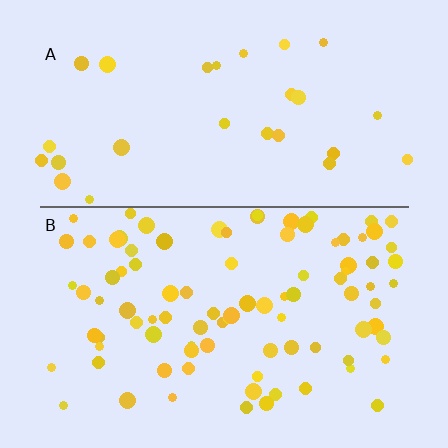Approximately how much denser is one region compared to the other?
Approximately 3.2× — region B over region A.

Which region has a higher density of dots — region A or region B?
B (the bottom).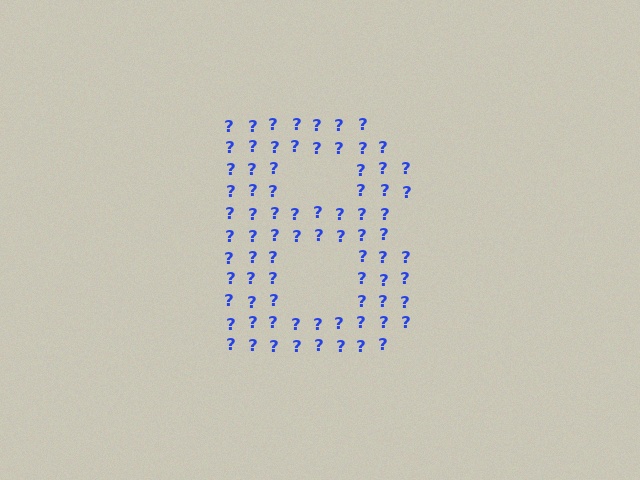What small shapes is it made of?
It is made of small question marks.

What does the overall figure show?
The overall figure shows the letter B.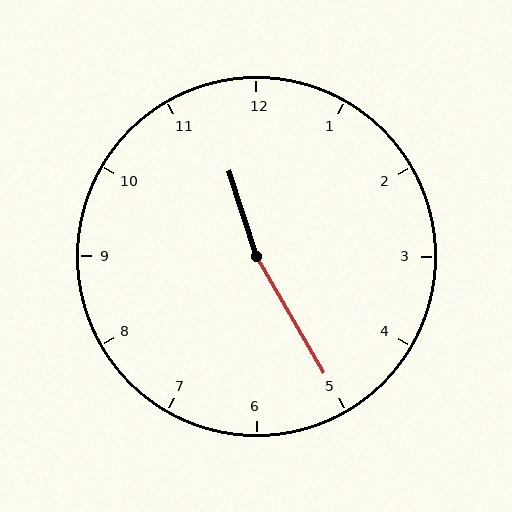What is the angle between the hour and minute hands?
Approximately 168 degrees.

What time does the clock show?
11:25.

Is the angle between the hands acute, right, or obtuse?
It is obtuse.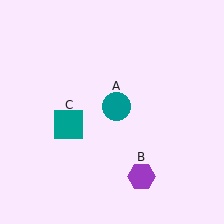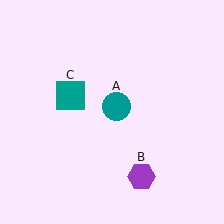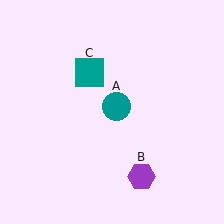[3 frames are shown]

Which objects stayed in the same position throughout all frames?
Teal circle (object A) and purple hexagon (object B) remained stationary.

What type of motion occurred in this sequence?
The teal square (object C) rotated clockwise around the center of the scene.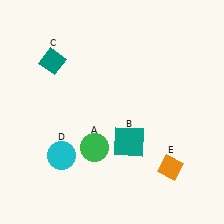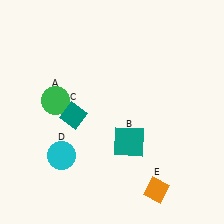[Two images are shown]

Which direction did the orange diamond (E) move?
The orange diamond (E) moved down.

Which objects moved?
The objects that moved are: the green circle (A), the teal diamond (C), the orange diamond (E).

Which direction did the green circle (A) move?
The green circle (A) moved up.